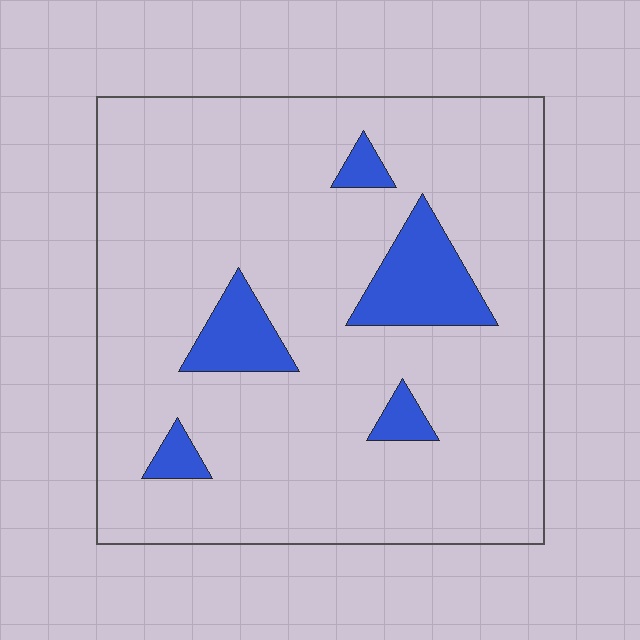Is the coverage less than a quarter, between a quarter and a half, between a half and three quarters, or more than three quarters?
Less than a quarter.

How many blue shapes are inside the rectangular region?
5.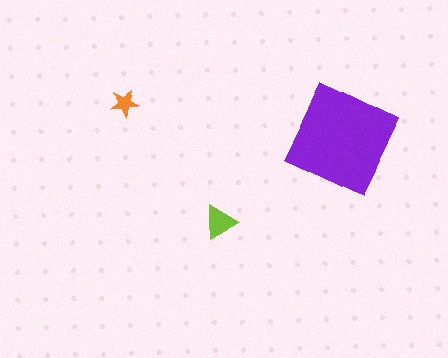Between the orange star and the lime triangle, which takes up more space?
The lime triangle.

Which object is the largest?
The purple square.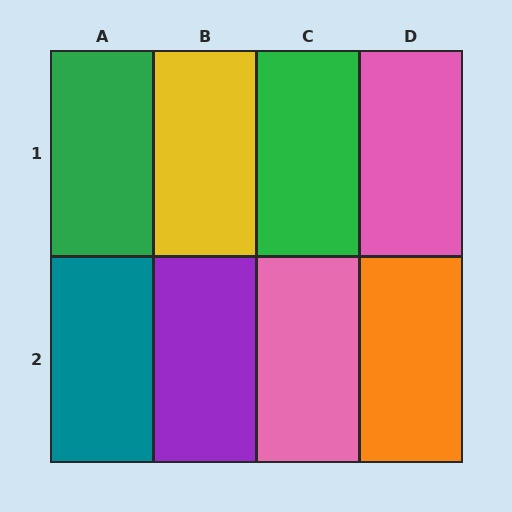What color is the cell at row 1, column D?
Pink.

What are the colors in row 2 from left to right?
Teal, purple, pink, orange.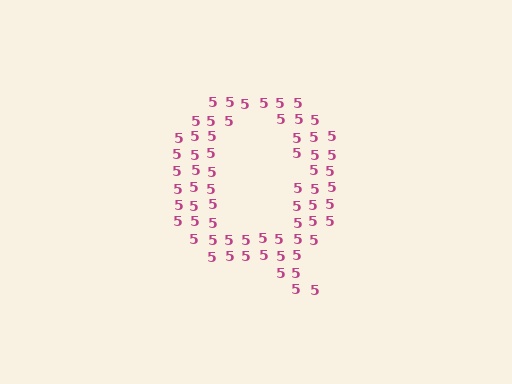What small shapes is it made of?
It is made of small digit 5's.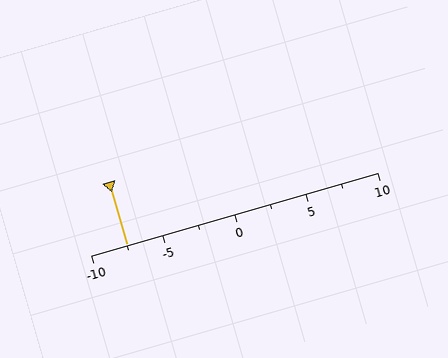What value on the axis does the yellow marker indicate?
The marker indicates approximately -7.5.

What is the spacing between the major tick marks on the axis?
The major ticks are spaced 5 apart.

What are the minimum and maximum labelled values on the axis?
The axis runs from -10 to 10.